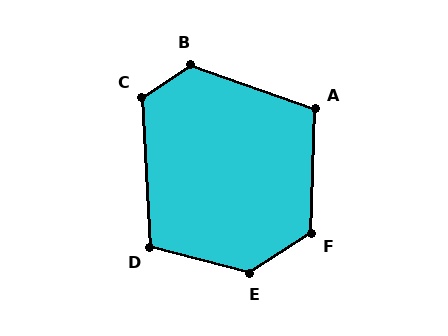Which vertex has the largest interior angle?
E, at approximately 132 degrees.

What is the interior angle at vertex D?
Approximately 108 degrees (obtuse).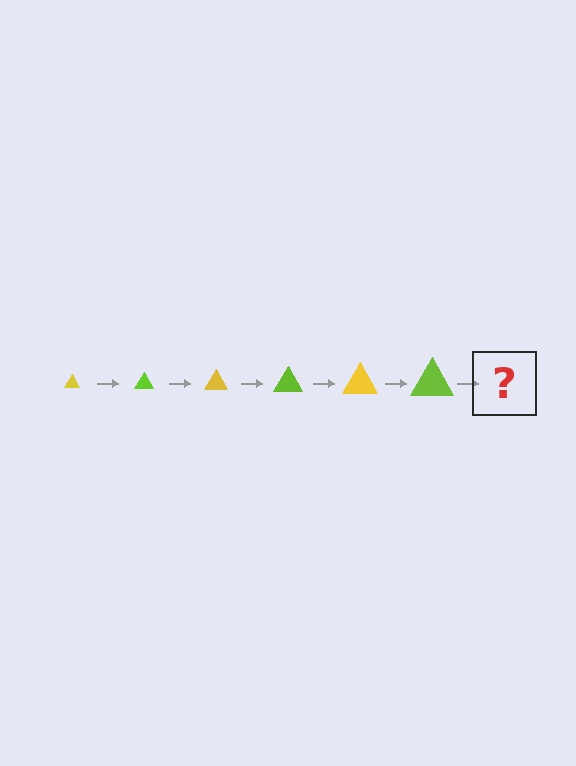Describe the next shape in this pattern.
It should be a yellow triangle, larger than the previous one.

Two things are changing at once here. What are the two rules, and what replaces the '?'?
The two rules are that the triangle grows larger each step and the color cycles through yellow and lime. The '?' should be a yellow triangle, larger than the previous one.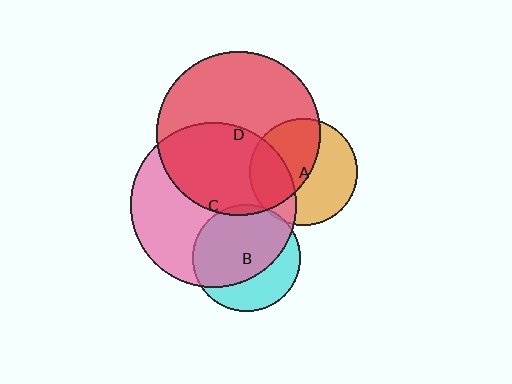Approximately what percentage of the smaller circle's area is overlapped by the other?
Approximately 65%.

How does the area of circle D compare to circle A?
Approximately 2.3 times.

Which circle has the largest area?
Circle C (pink).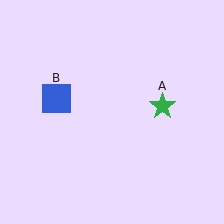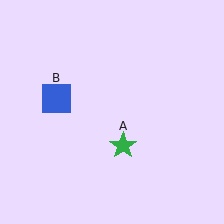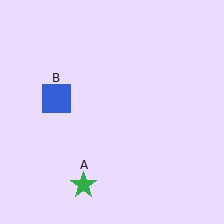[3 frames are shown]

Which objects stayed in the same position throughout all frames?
Blue square (object B) remained stationary.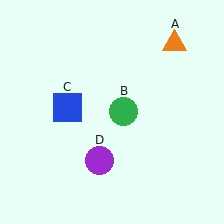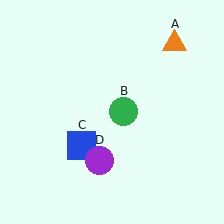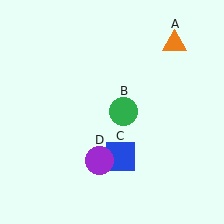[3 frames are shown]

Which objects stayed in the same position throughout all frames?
Orange triangle (object A) and green circle (object B) and purple circle (object D) remained stationary.